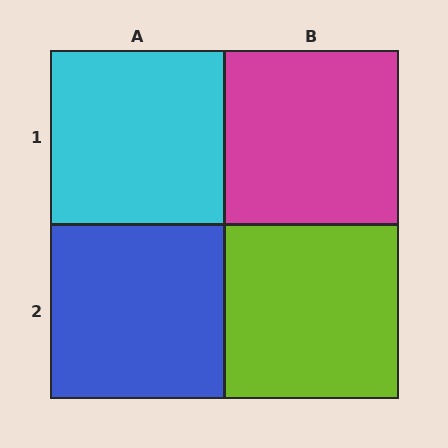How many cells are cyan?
1 cell is cyan.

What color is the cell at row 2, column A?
Blue.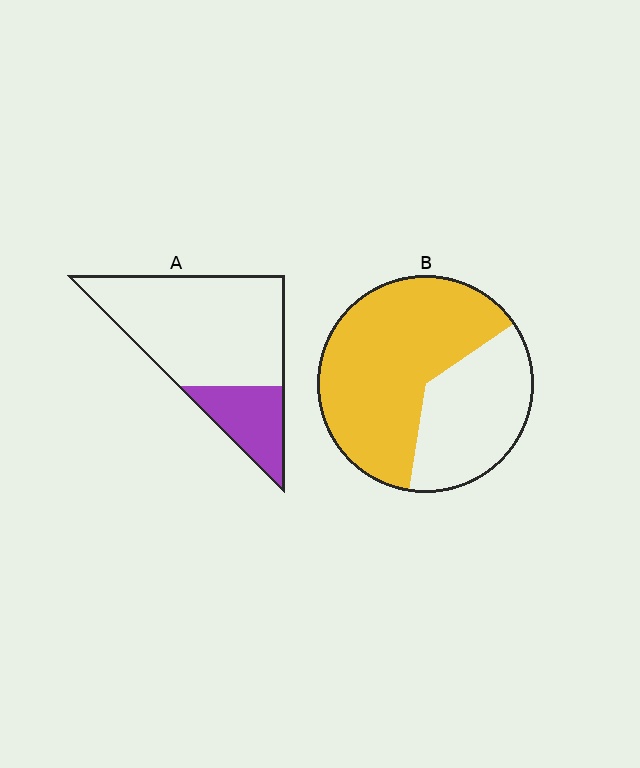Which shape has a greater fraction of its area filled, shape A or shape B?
Shape B.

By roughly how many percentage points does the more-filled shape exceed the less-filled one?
By roughly 40 percentage points (B over A).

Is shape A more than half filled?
No.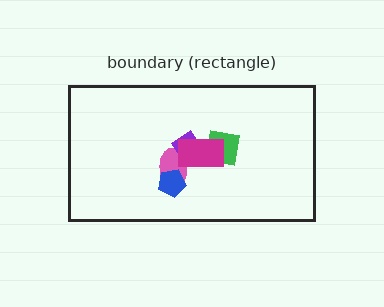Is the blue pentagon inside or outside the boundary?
Inside.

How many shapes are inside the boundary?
5 inside, 0 outside.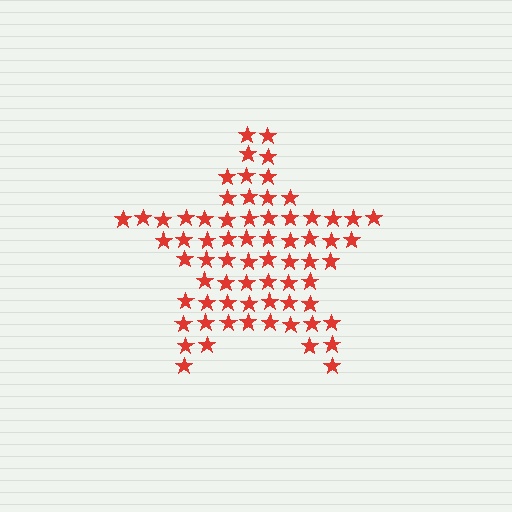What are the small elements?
The small elements are stars.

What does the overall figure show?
The overall figure shows a star.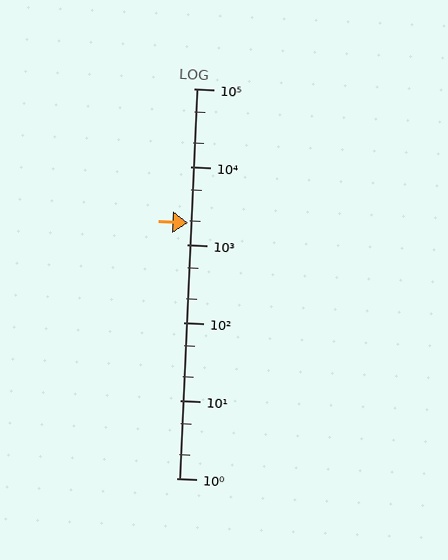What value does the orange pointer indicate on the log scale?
The pointer indicates approximately 1900.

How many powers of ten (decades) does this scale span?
The scale spans 5 decades, from 1 to 100000.